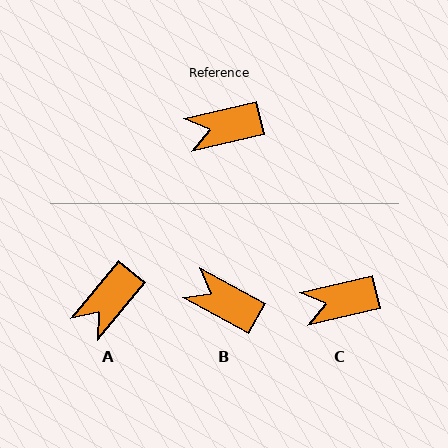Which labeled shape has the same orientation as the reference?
C.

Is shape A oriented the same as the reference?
No, it is off by about 38 degrees.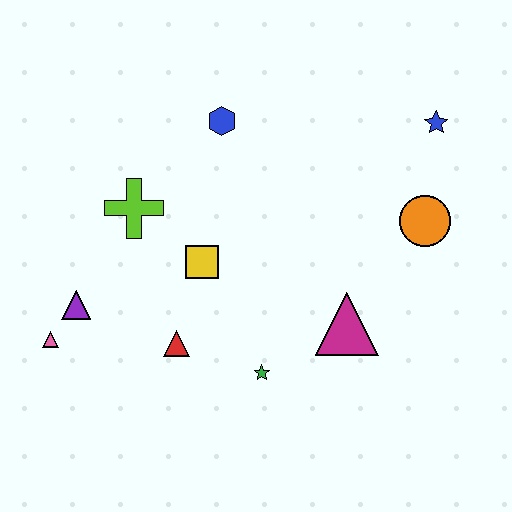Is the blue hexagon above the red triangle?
Yes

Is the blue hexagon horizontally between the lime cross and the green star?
Yes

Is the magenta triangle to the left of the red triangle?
No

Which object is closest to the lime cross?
The yellow square is closest to the lime cross.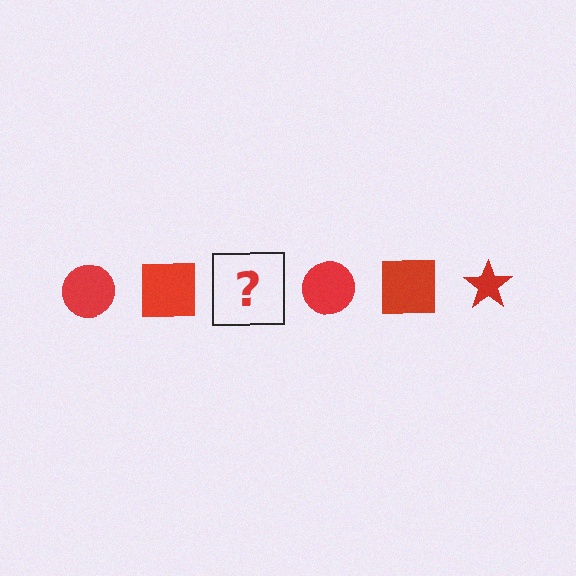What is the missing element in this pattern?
The missing element is a red star.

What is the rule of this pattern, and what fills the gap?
The rule is that the pattern cycles through circle, square, star shapes in red. The gap should be filled with a red star.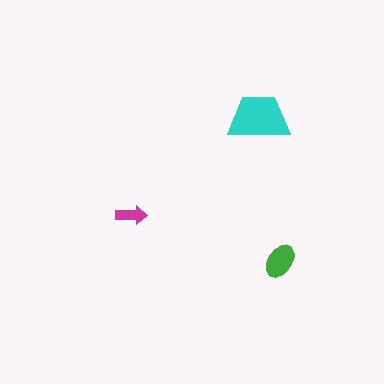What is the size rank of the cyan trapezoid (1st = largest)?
1st.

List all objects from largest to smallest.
The cyan trapezoid, the green ellipse, the magenta arrow.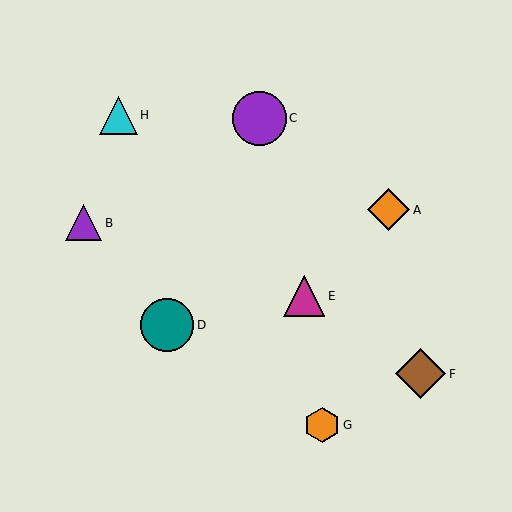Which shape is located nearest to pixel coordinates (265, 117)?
The purple circle (labeled C) at (260, 118) is nearest to that location.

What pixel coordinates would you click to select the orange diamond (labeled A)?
Click at (388, 210) to select the orange diamond A.